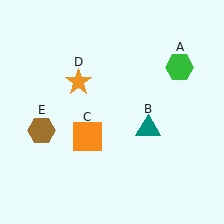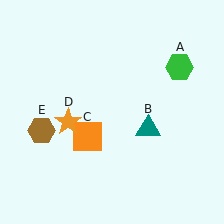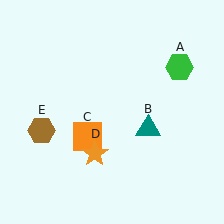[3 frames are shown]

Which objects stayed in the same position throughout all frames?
Green hexagon (object A) and teal triangle (object B) and orange square (object C) and brown hexagon (object E) remained stationary.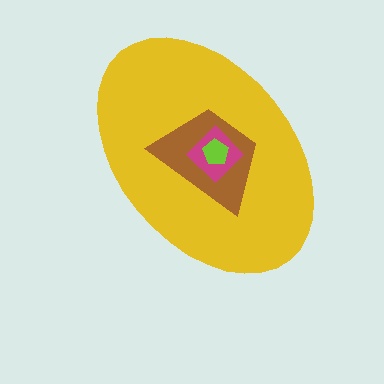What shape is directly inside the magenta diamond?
The lime pentagon.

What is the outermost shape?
The yellow ellipse.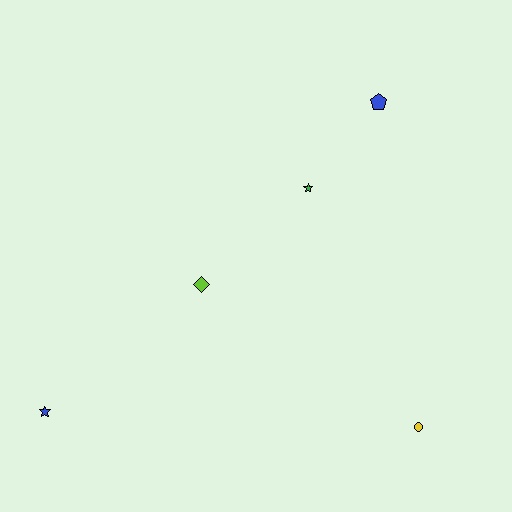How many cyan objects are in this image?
There are no cyan objects.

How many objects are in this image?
There are 5 objects.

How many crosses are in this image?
There are no crosses.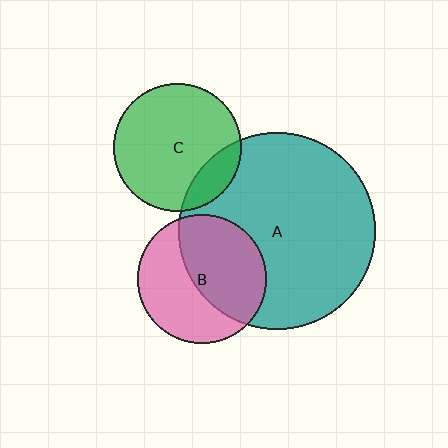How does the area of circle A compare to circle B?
Approximately 2.3 times.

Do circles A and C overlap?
Yes.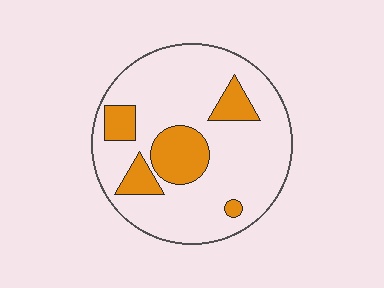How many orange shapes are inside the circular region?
5.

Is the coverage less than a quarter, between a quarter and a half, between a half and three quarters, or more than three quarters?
Less than a quarter.